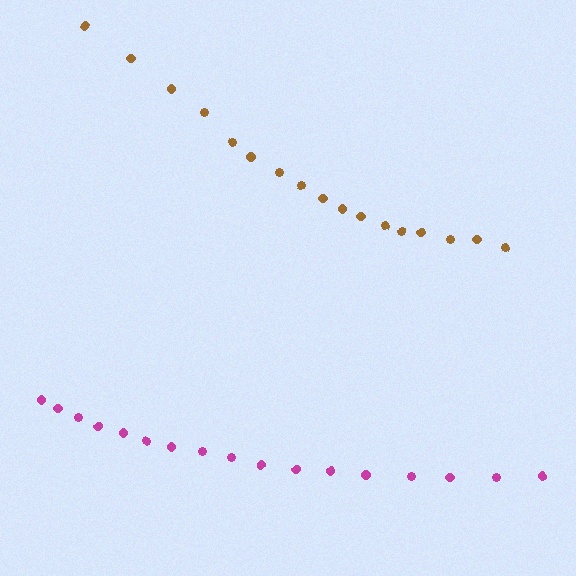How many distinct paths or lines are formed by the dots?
There are 2 distinct paths.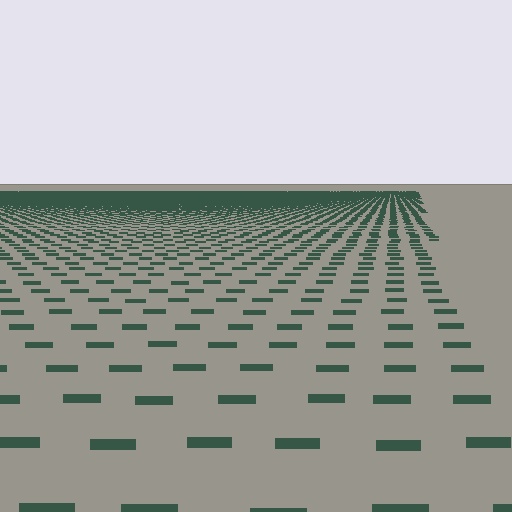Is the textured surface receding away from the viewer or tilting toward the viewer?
The surface is receding away from the viewer. Texture elements get smaller and denser toward the top.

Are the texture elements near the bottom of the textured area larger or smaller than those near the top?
Larger. Near the bottom, elements are closer to the viewer and appear at a bigger on-screen size.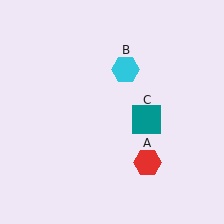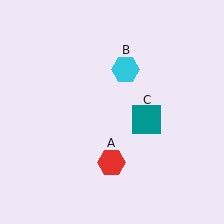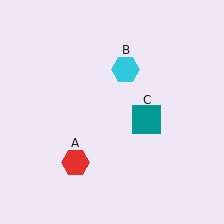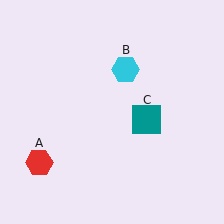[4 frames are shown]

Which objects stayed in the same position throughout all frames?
Cyan hexagon (object B) and teal square (object C) remained stationary.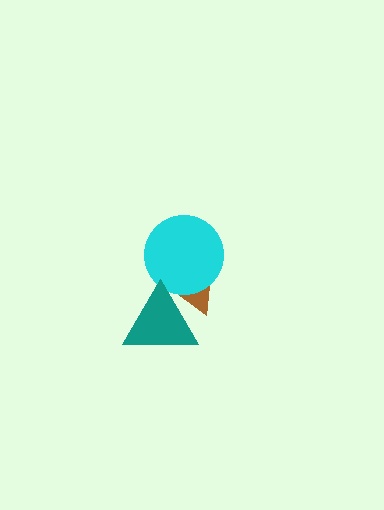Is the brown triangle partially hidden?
Yes, it is partially covered by another shape.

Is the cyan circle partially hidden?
Yes, it is partially covered by another shape.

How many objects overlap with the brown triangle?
2 objects overlap with the brown triangle.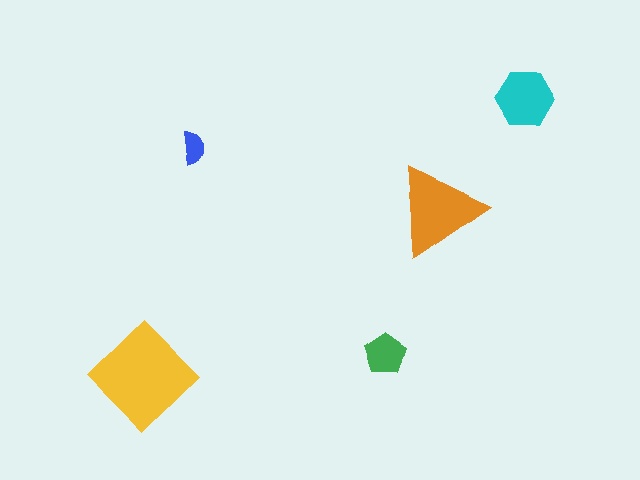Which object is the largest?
The yellow diamond.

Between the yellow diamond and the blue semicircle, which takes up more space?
The yellow diamond.